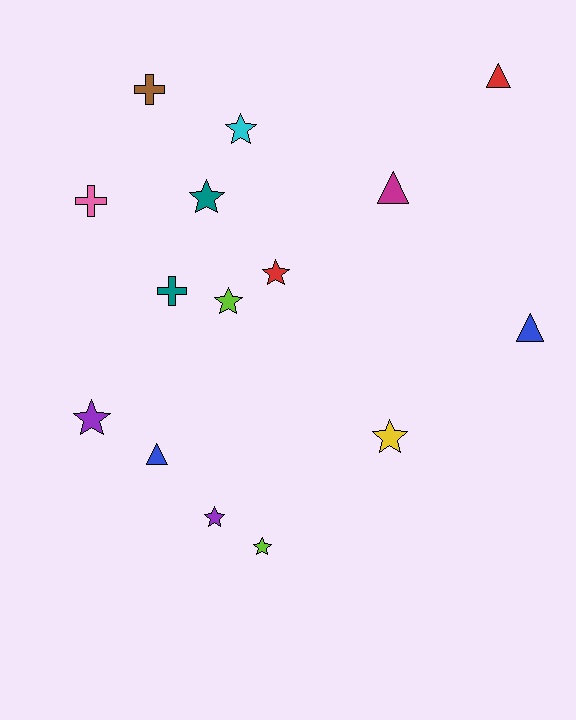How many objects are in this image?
There are 15 objects.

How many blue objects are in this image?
There are 2 blue objects.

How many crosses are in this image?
There are 3 crosses.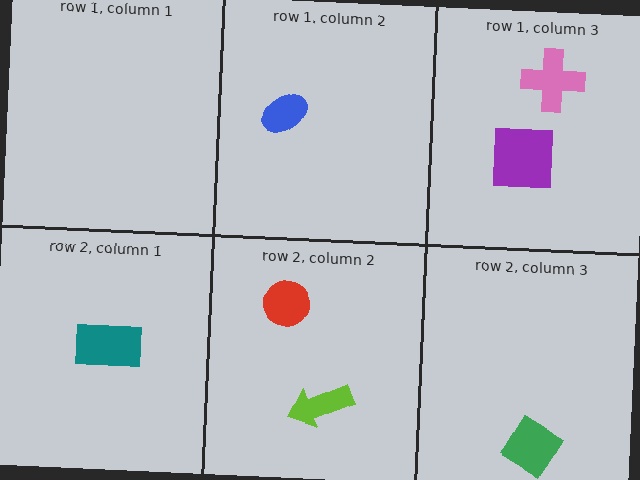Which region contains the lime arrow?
The row 2, column 2 region.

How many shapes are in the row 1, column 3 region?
2.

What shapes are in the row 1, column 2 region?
The blue ellipse.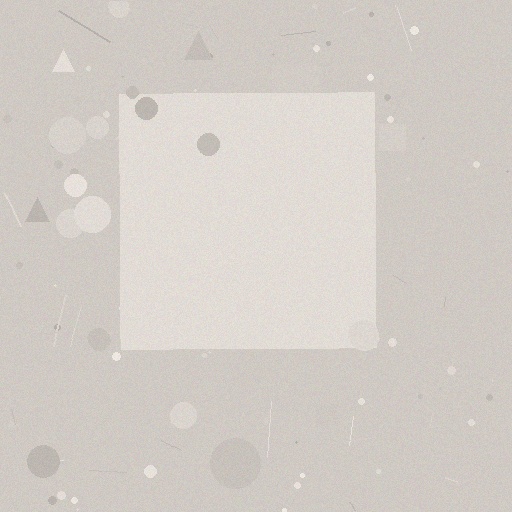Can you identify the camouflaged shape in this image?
The camouflaged shape is a square.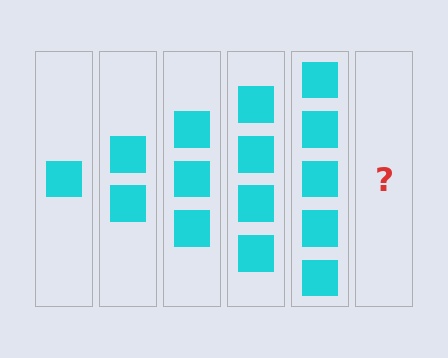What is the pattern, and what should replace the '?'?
The pattern is that each step adds one more square. The '?' should be 6 squares.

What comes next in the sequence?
The next element should be 6 squares.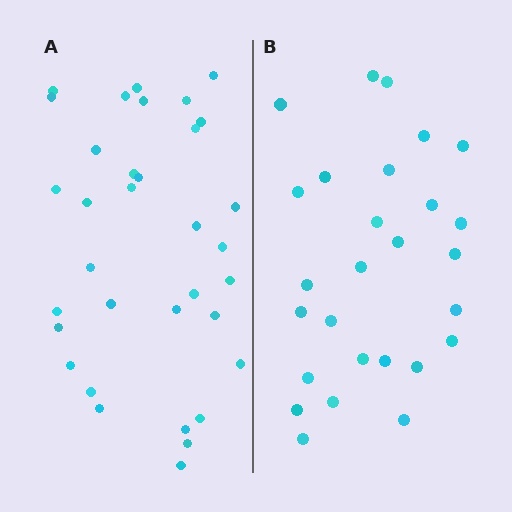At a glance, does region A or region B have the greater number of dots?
Region A (the left region) has more dots.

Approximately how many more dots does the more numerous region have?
Region A has roughly 8 or so more dots than region B.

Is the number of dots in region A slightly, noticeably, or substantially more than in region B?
Region A has noticeably more, but not dramatically so. The ratio is roughly 1.3 to 1.